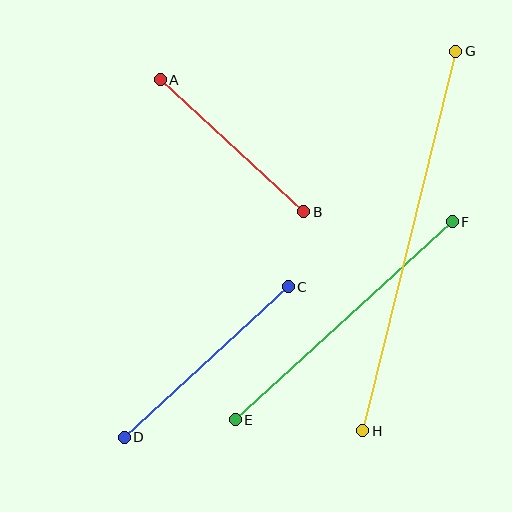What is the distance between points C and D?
The distance is approximately 223 pixels.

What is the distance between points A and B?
The distance is approximately 195 pixels.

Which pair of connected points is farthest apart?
Points G and H are farthest apart.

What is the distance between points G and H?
The distance is approximately 391 pixels.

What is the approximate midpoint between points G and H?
The midpoint is at approximately (409, 241) pixels.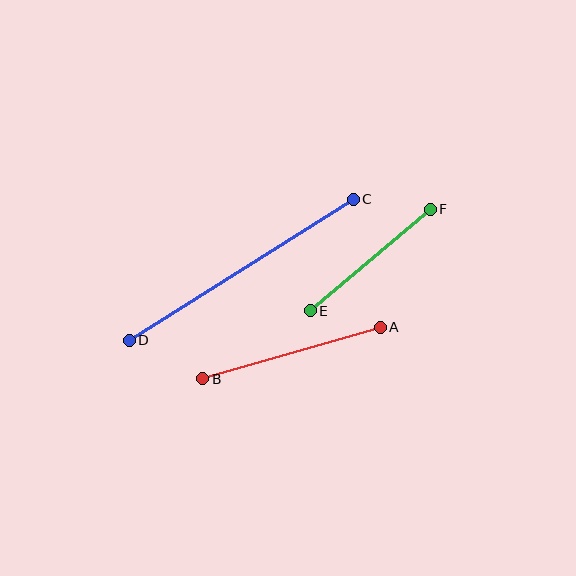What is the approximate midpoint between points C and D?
The midpoint is at approximately (241, 270) pixels.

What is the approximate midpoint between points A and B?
The midpoint is at approximately (292, 353) pixels.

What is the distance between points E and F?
The distance is approximately 157 pixels.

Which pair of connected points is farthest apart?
Points C and D are farthest apart.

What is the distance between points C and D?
The distance is approximately 265 pixels.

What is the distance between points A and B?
The distance is approximately 185 pixels.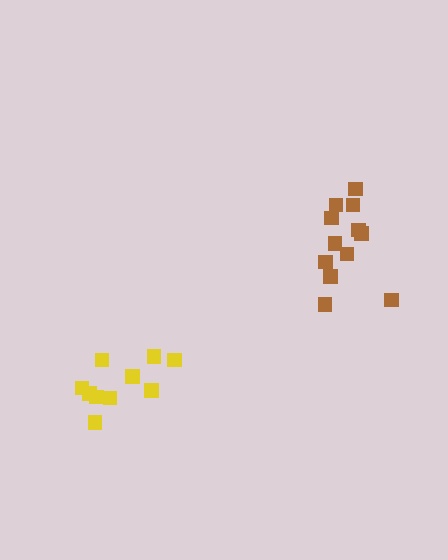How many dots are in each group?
Group 1: 10 dots, Group 2: 12 dots (22 total).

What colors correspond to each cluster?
The clusters are colored: yellow, brown.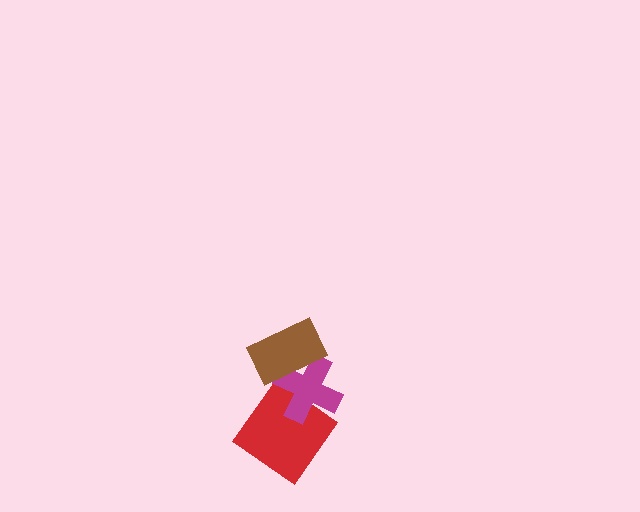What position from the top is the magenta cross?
The magenta cross is 2nd from the top.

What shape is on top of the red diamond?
The magenta cross is on top of the red diamond.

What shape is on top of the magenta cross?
The brown rectangle is on top of the magenta cross.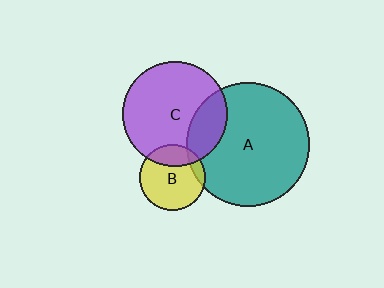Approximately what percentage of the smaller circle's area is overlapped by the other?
Approximately 25%.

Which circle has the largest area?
Circle A (teal).